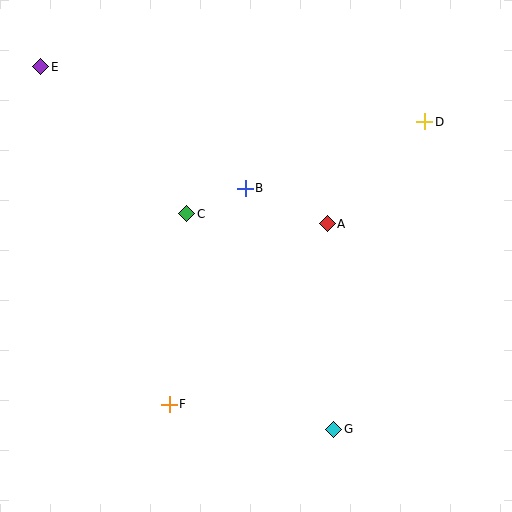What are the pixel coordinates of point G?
Point G is at (334, 429).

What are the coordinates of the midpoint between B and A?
The midpoint between B and A is at (286, 206).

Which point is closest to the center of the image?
Point B at (245, 188) is closest to the center.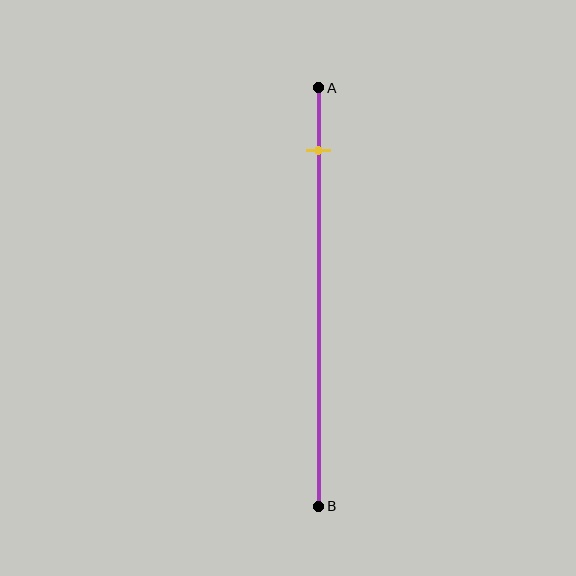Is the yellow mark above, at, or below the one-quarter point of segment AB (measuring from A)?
The yellow mark is above the one-quarter point of segment AB.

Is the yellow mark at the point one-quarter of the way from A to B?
No, the mark is at about 15% from A, not at the 25% one-quarter point.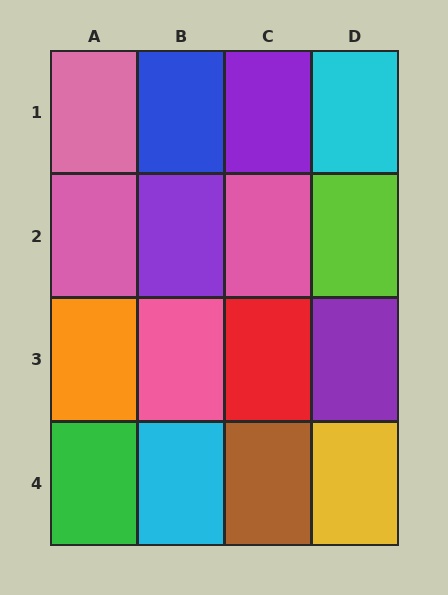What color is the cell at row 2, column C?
Pink.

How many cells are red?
1 cell is red.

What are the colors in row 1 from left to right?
Pink, blue, purple, cyan.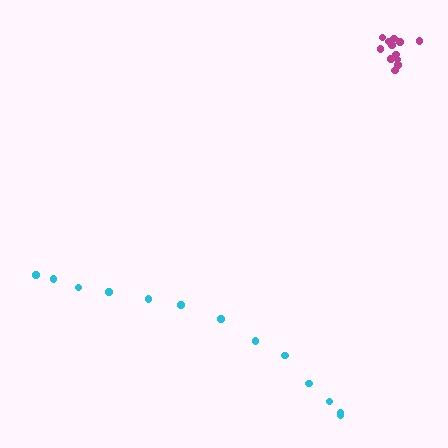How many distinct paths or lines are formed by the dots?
There are 2 distinct paths.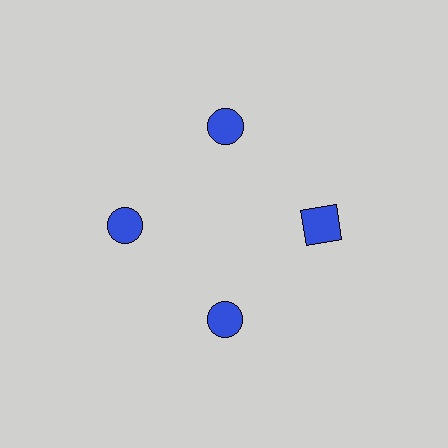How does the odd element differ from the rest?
It has a different shape: square instead of circle.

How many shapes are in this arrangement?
There are 4 shapes arranged in a ring pattern.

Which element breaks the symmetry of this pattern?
The blue square at roughly the 3 o'clock position breaks the symmetry. All other shapes are blue circles.